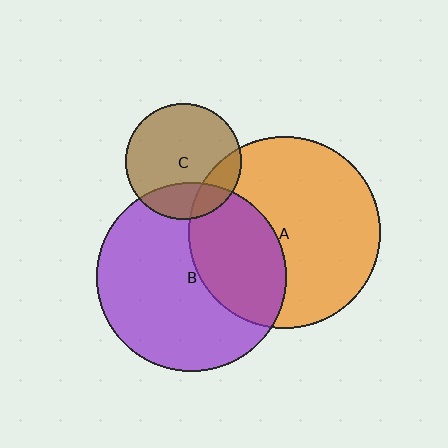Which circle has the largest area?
Circle A (orange).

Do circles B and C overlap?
Yes.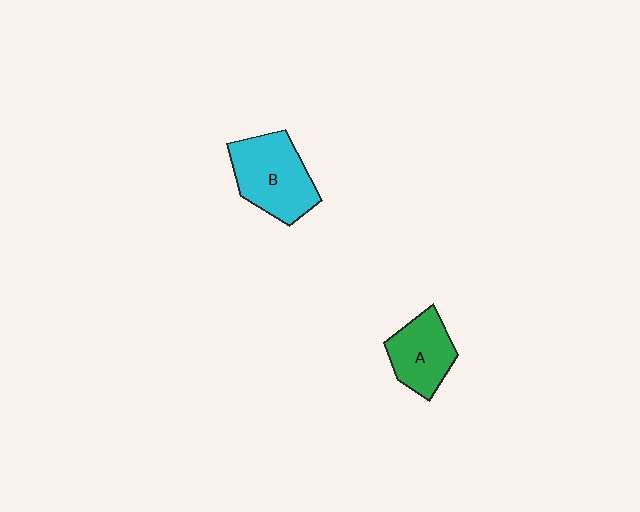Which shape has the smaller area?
Shape A (green).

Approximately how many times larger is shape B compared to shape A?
Approximately 1.4 times.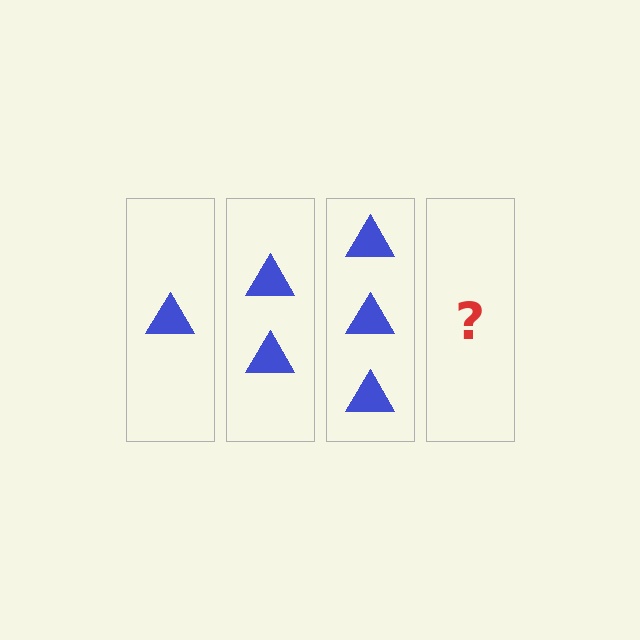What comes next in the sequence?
The next element should be 4 triangles.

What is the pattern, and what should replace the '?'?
The pattern is that each step adds one more triangle. The '?' should be 4 triangles.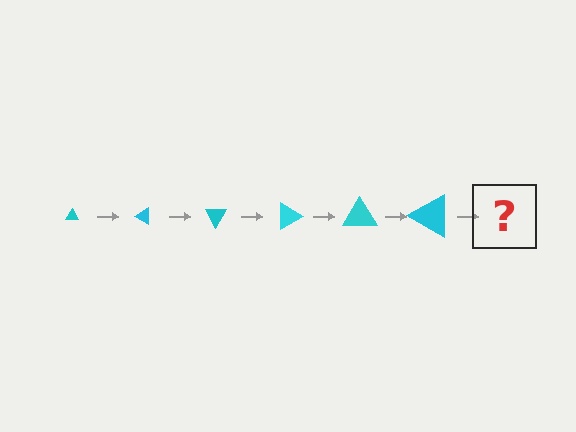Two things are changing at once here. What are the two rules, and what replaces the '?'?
The two rules are that the triangle grows larger each step and it rotates 30 degrees each step. The '?' should be a triangle, larger than the previous one and rotated 180 degrees from the start.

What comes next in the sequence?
The next element should be a triangle, larger than the previous one and rotated 180 degrees from the start.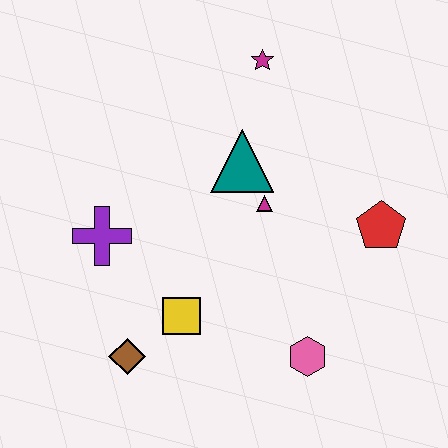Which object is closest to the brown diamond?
The yellow square is closest to the brown diamond.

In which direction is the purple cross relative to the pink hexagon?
The purple cross is to the left of the pink hexagon.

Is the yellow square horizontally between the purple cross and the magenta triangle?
Yes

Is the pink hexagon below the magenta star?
Yes